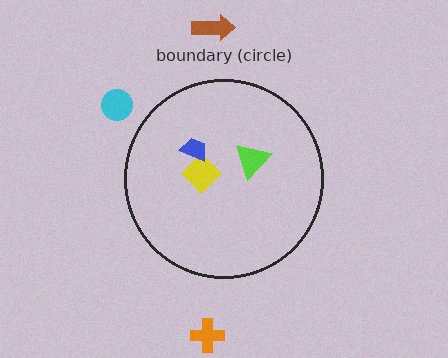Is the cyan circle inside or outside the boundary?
Outside.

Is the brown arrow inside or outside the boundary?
Outside.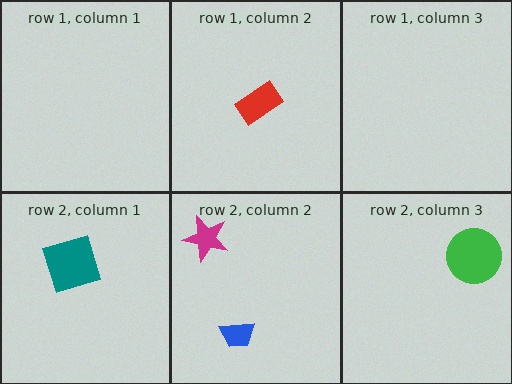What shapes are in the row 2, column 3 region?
The green circle.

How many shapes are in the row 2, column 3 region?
1.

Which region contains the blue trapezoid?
The row 2, column 2 region.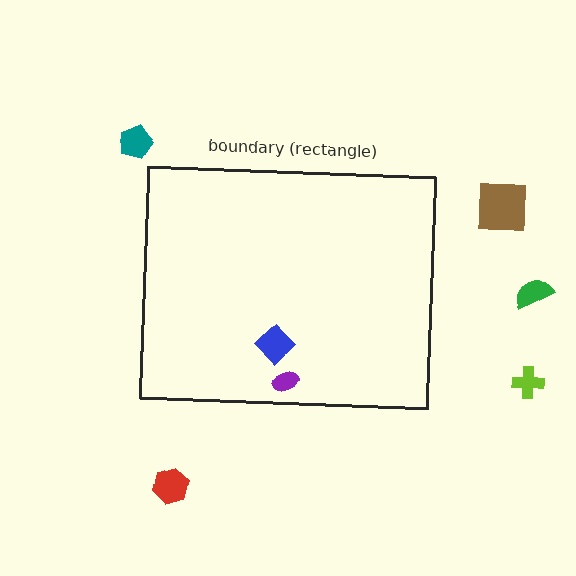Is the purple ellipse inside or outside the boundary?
Inside.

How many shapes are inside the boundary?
2 inside, 5 outside.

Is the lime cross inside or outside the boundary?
Outside.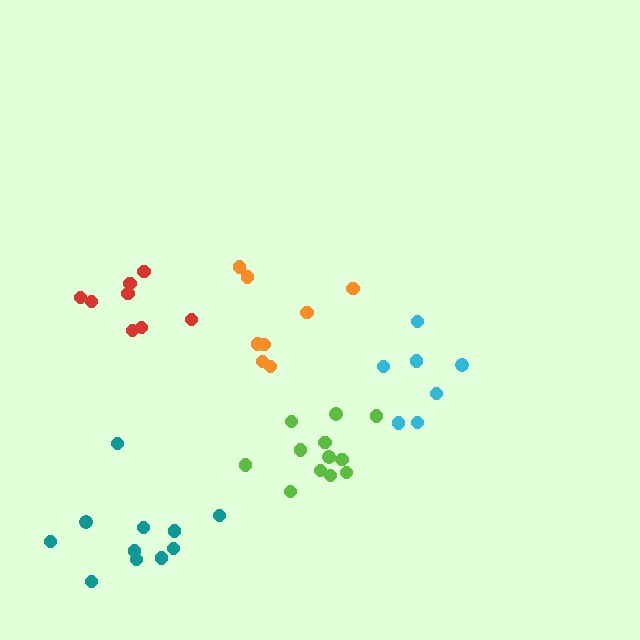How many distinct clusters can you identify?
There are 5 distinct clusters.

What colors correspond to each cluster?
The clusters are colored: teal, red, orange, lime, cyan.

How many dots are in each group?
Group 1: 11 dots, Group 2: 8 dots, Group 3: 8 dots, Group 4: 12 dots, Group 5: 7 dots (46 total).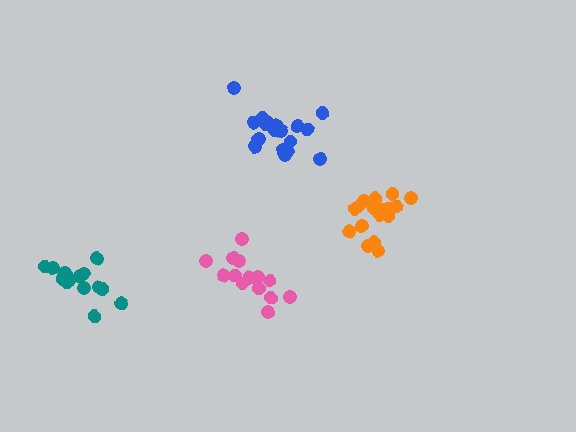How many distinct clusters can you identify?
There are 4 distinct clusters.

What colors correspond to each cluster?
The clusters are colored: blue, teal, pink, orange.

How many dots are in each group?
Group 1: 20 dots, Group 2: 15 dots, Group 3: 15 dots, Group 4: 19 dots (69 total).